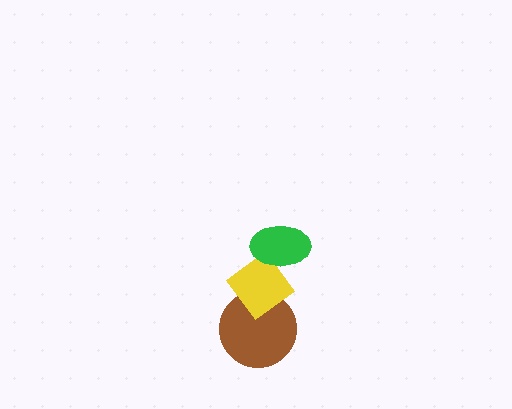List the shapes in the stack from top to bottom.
From top to bottom: the green ellipse, the yellow diamond, the brown circle.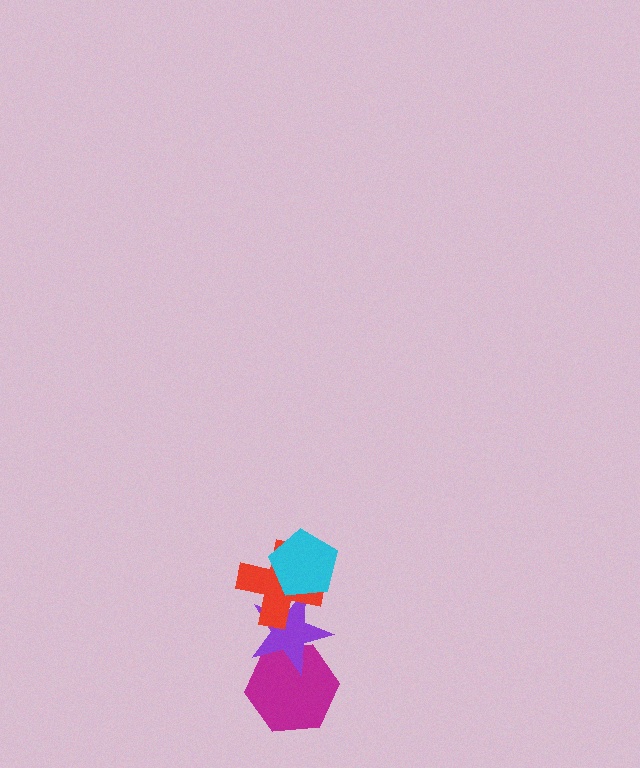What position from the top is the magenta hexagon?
The magenta hexagon is 4th from the top.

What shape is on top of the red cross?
The cyan pentagon is on top of the red cross.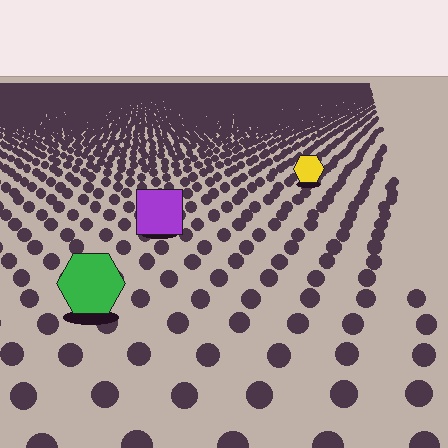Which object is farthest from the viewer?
The yellow hexagon is farthest from the viewer. It appears smaller and the ground texture around it is denser.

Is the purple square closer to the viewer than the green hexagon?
No. The green hexagon is closer — you can tell from the texture gradient: the ground texture is coarser near it.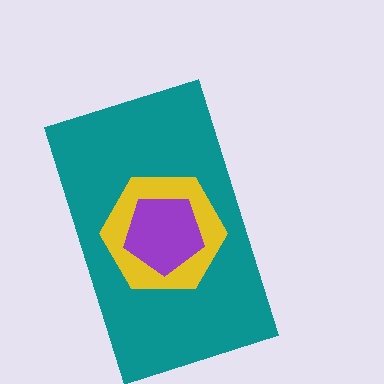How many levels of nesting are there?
3.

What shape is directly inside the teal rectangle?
The yellow hexagon.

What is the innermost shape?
The purple pentagon.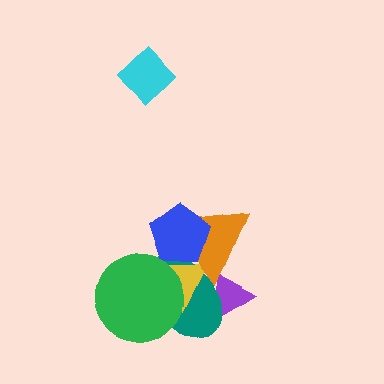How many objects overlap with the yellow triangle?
5 objects overlap with the yellow triangle.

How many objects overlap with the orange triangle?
4 objects overlap with the orange triangle.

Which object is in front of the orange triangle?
The blue pentagon is in front of the orange triangle.